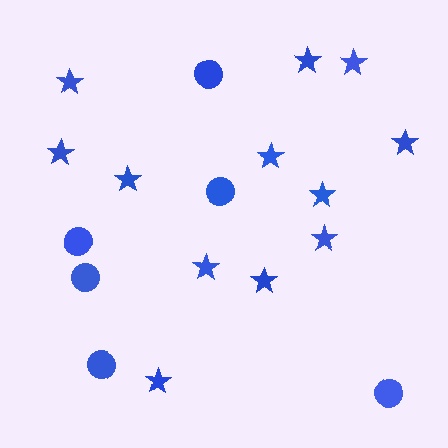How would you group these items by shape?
There are 2 groups: one group of circles (6) and one group of stars (12).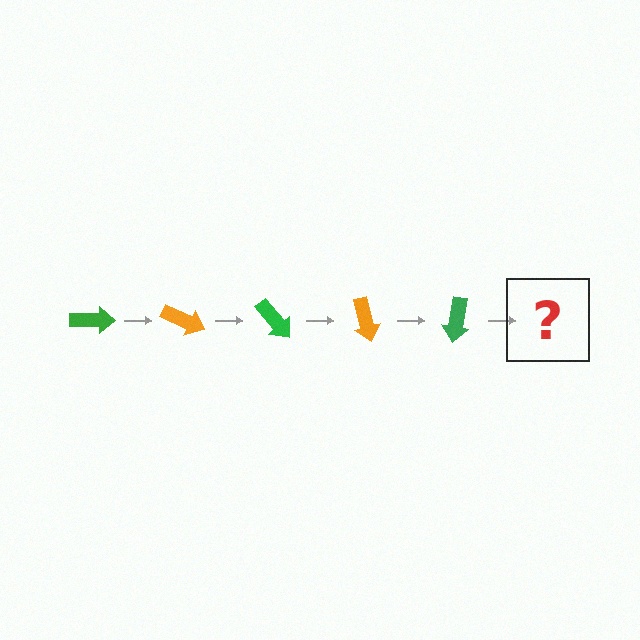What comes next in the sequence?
The next element should be an orange arrow, rotated 125 degrees from the start.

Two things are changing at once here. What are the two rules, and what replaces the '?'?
The two rules are that it rotates 25 degrees each step and the color cycles through green and orange. The '?' should be an orange arrow, rotated 125 degrees from the start.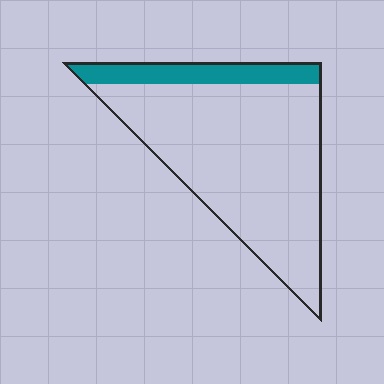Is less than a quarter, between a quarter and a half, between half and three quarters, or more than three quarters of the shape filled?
Less than a quarter.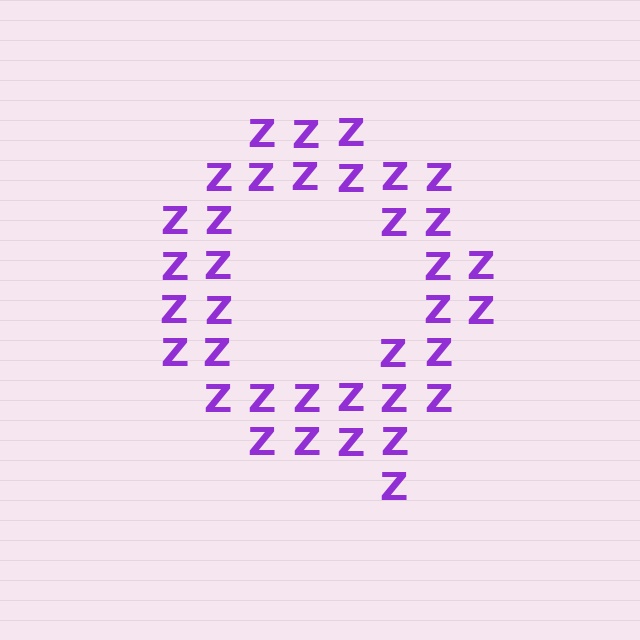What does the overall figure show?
The overall figure shows the letter Q.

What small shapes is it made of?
It is made of small letter Z's.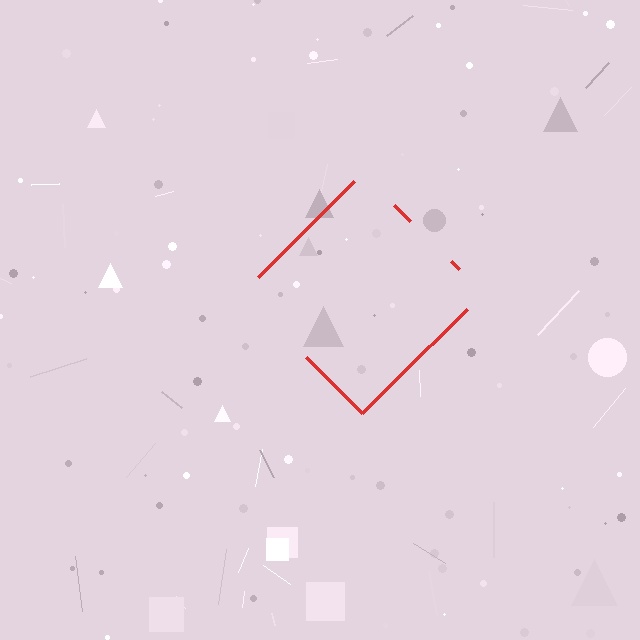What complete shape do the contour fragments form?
The contour fragments form a diamond.